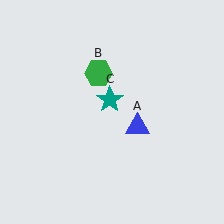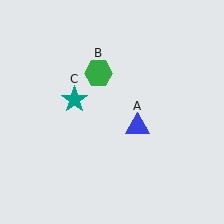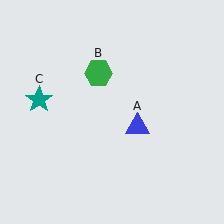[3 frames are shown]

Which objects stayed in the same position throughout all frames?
Blue triangle (object A) and green hexagon (object B) remained stationary.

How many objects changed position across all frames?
1 object changed position: teal star (object C).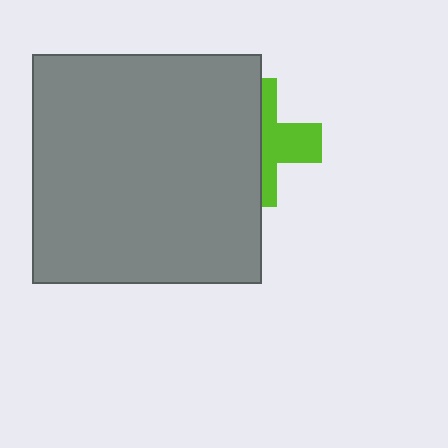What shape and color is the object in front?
The object in front is a gray square.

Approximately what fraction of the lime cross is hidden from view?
Roughly 56% of the lime cross is hidden behind the gray square.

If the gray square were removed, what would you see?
You would see the complete lime cross.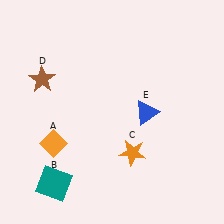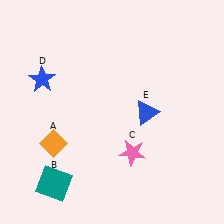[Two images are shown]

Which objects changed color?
C changed from orange to pink. D changed from brown to blue.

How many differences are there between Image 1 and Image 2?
There are 2 differences between the two images.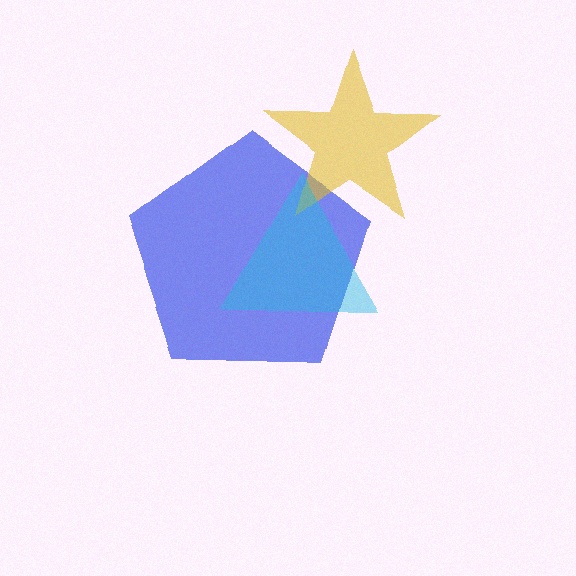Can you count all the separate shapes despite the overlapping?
Yes, there are 3 separate shapes.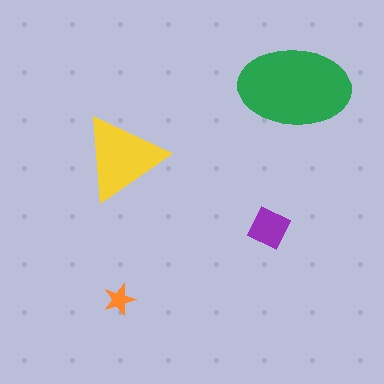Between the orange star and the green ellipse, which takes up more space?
The green ellipse.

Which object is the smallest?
The orange star.